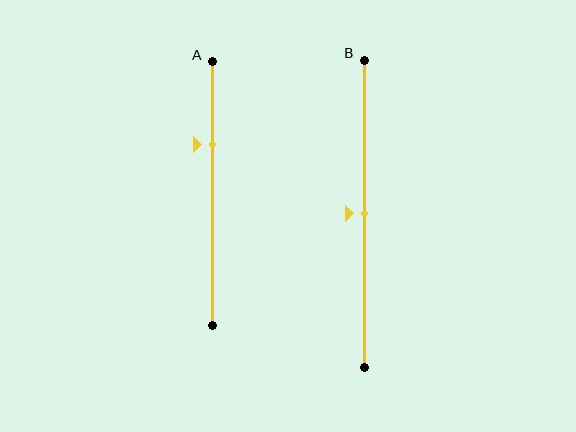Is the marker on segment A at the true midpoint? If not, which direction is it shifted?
No, the marker on segment A is shifted upward by about 19% of the segment length.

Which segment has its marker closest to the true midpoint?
Segment B has its marker closest to the true midpoint.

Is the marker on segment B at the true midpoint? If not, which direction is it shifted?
Yes, the marker on segment B is at the true midpoint.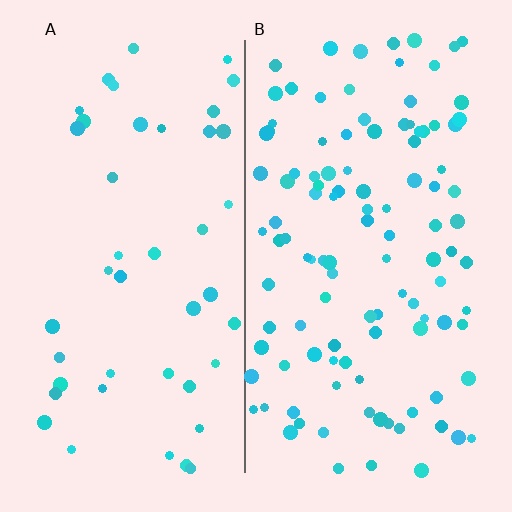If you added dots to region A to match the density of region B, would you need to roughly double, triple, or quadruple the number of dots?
Approximately triple.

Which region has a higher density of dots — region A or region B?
B (the right).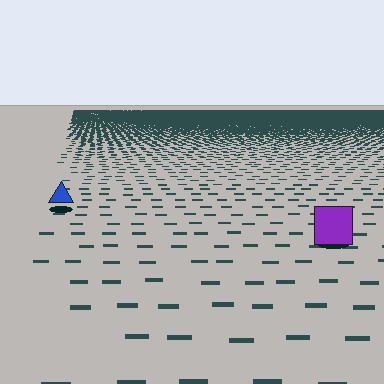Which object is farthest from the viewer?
The blue triangle is farthest from the viewer. It appears smaller and the ground texture around it is denser.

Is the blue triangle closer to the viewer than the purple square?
No. The purple square is closer — you can tell from the texture gradient: the ground texture is coarser near it.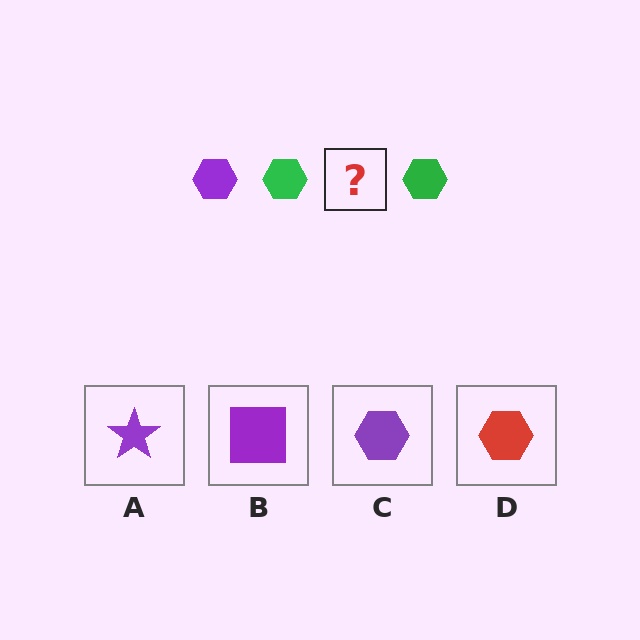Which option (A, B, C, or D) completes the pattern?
C.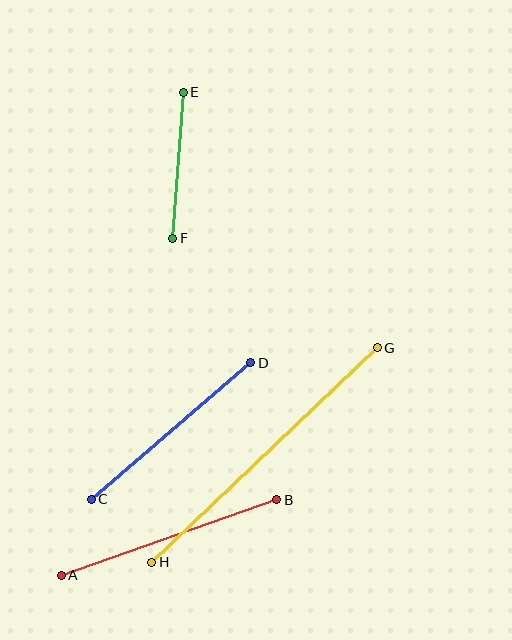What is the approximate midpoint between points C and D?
The midpoint is at approximately (171, 431) pixels.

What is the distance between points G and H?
The distance is approximately 311 pixels.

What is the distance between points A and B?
The distance is approximately 228 pixels.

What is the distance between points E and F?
The distance is approximately 146 pixels.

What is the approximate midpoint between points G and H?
The midpoint is at approximately (264, 455) pixels.